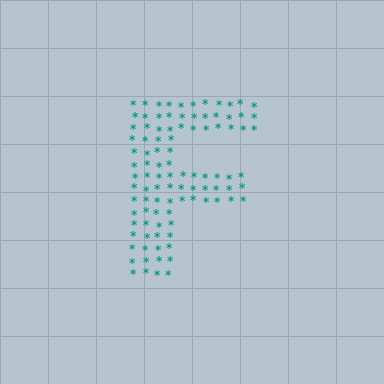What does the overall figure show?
The overall figure shows the letter F.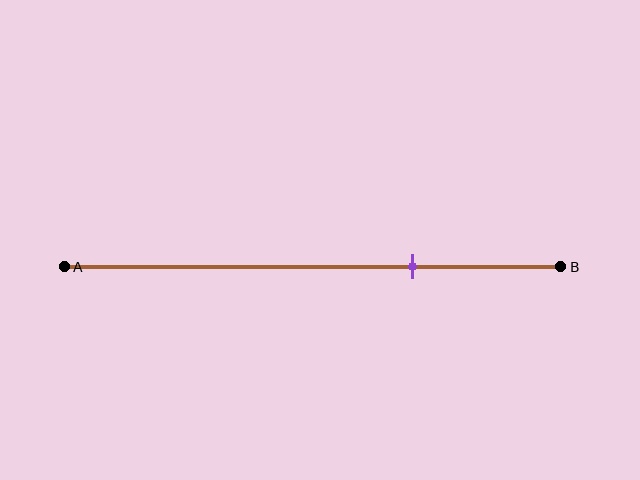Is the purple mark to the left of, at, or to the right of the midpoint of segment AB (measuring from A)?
The purple mark is to the right of the midpoint of segment AB.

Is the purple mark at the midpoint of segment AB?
No, the mark is at about 70% from A, not at the 50% midpoint.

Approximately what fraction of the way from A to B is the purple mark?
The purple mark is approximately 70% of the way from A to B.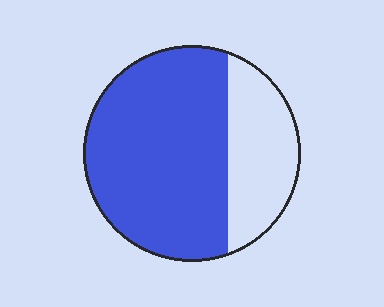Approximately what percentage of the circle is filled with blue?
Approximately 70%.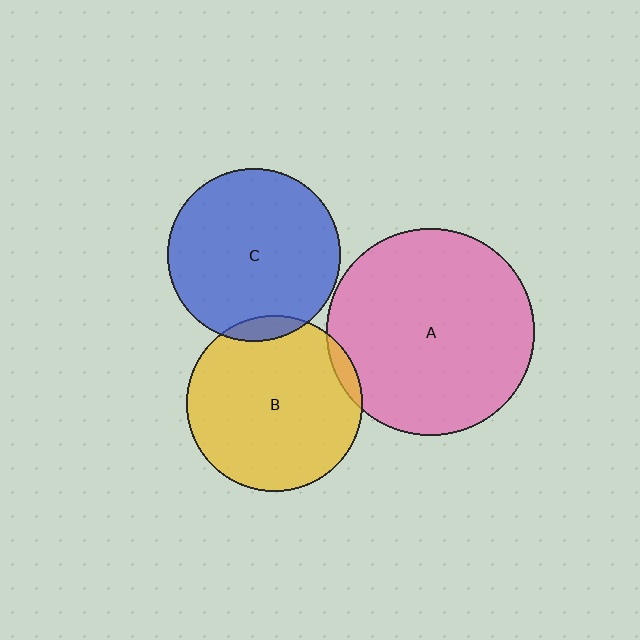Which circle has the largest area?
Circle A (pink).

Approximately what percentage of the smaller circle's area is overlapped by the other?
Approximately 5%.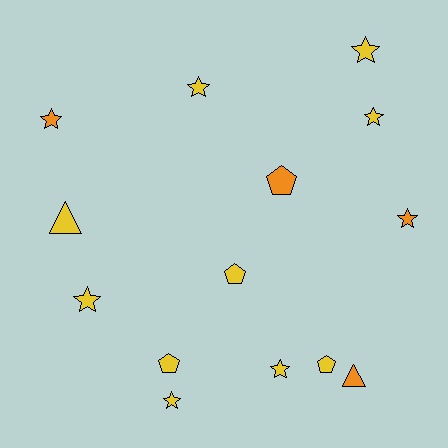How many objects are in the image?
There are 14 objects.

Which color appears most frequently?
Yellow, with 10 objects.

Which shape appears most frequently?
Star, with 8 objects.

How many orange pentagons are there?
There is 1 orange pentagon.